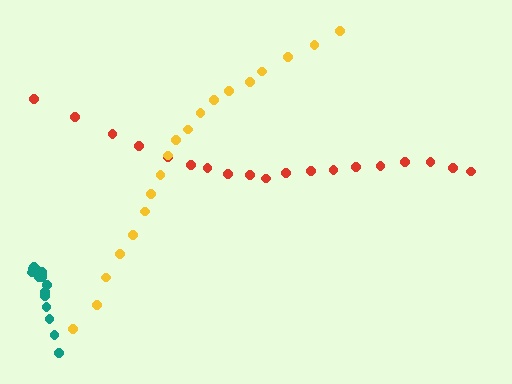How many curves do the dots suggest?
There are 3 distinct paths.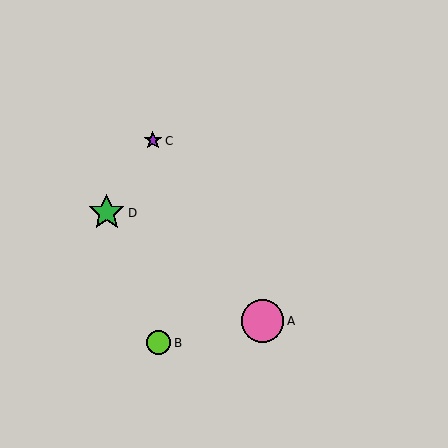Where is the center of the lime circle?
The center of the lime circle is at (159, 343).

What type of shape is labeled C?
Shape C is a purple star.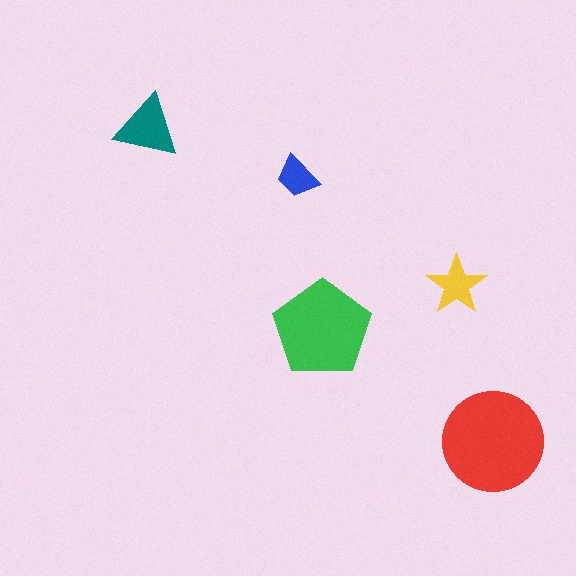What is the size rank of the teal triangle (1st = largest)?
3rd.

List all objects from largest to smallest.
The red circle, the green pentagon, the teal triangle, the yellow star, the blue trapezoid.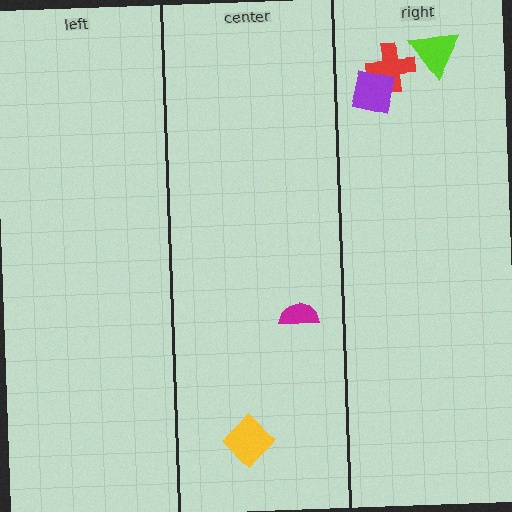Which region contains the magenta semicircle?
The center region.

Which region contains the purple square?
The right region.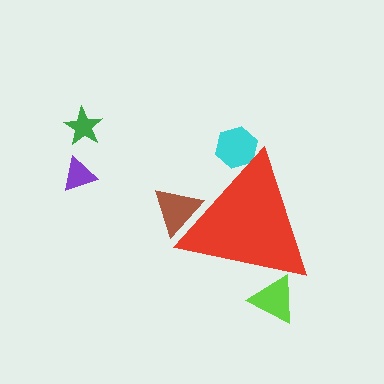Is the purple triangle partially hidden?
No, the purple triangle is fully visible.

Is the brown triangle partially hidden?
Yes, the brown triangle is partially hidden behind the red triangle.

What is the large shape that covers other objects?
A red triangle.